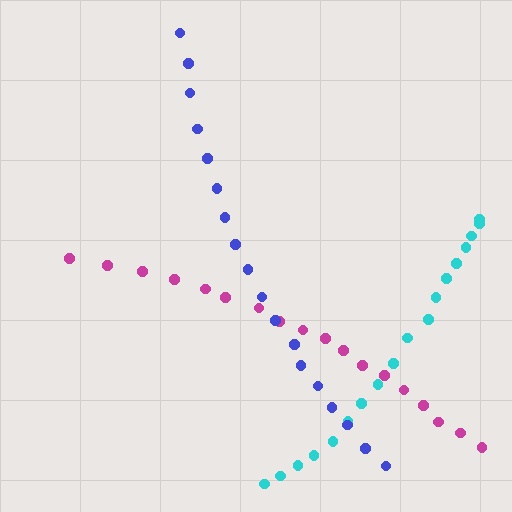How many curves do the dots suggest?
There are 3 distinct paths.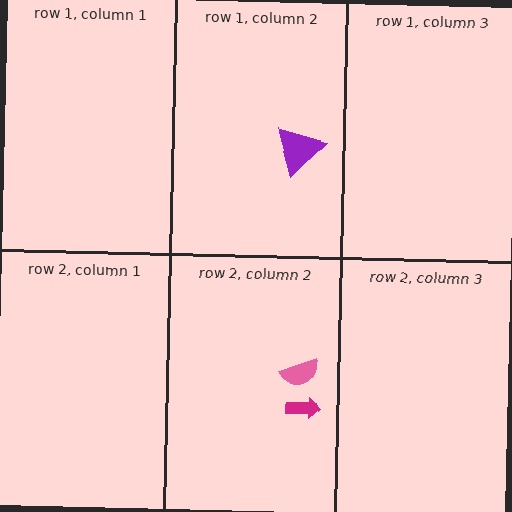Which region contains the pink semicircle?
The row 2, column 2 region.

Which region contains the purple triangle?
The row 1, column 2 region.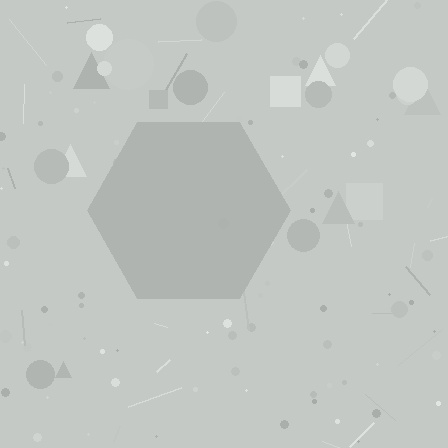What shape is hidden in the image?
A hexagon is hidden in the image.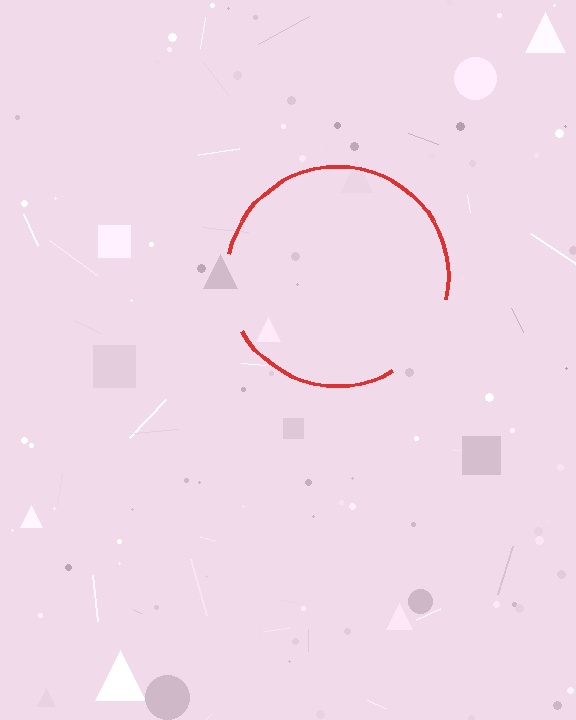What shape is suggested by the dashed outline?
The dashed outline suggests a circle.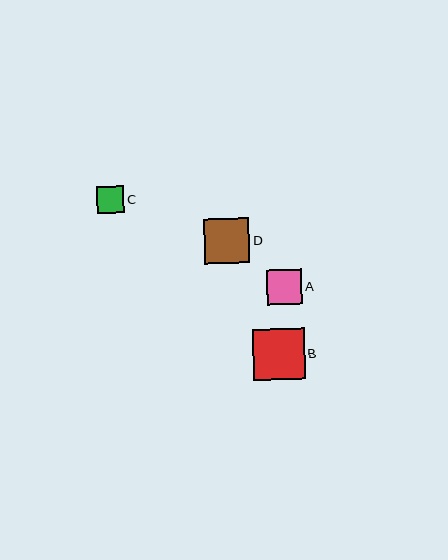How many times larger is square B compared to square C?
Square B is approximately 1.9 times the size of square C.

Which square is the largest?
Square B is the largest with a size of approximately 51 pixels.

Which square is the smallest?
Square C is the smallest with a size of approximately 27 pixels.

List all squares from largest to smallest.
From largest to smallest: B, D, A, C.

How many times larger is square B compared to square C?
Square B is approximately 1.9 times the size of square C.